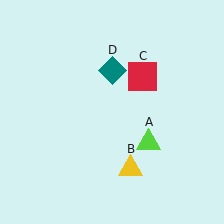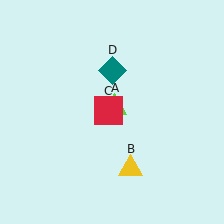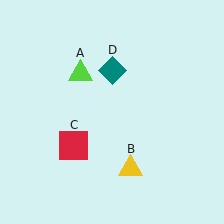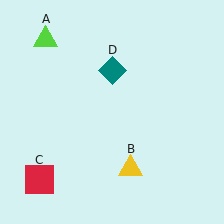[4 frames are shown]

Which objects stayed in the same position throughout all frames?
Yellow triangle (object B) and teal diamond (object D) remained stationary.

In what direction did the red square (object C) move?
The red square (object C) moved down and to the left.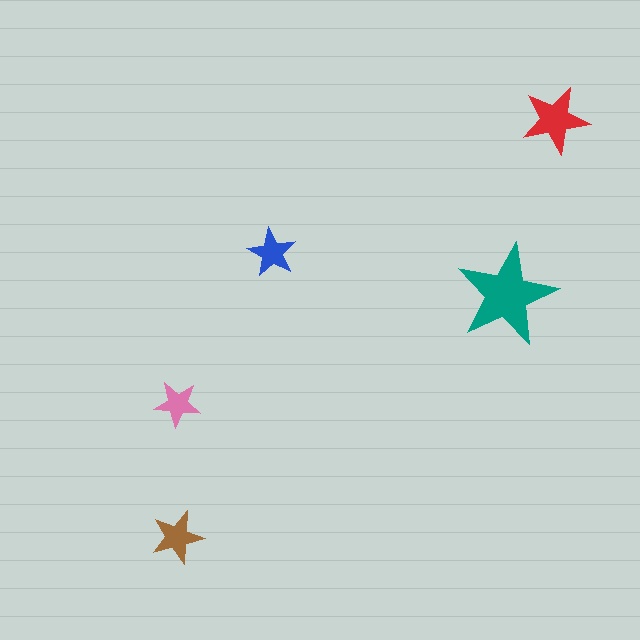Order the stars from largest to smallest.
the teal one, the red one, the brown one, the blue one, the pink one.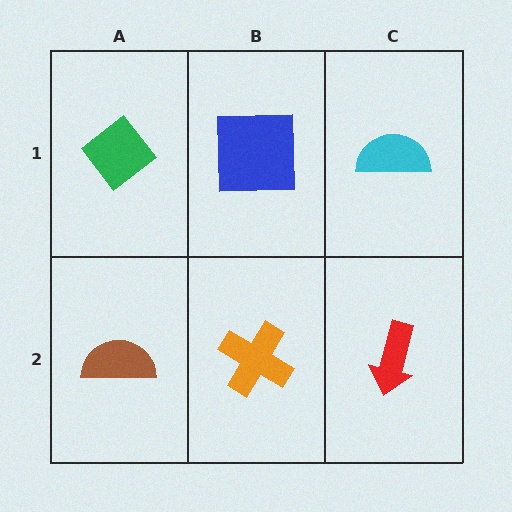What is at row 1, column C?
A cyan semicircle.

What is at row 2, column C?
A red arrow.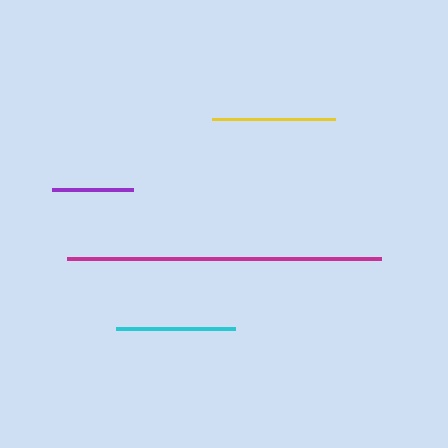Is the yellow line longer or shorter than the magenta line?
The magenta line is longer than the yellow line.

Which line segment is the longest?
The magenta line is the longest at approximately 314 pixels.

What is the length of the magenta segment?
The magenta segment is approximately 314 pixels long.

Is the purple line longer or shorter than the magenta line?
The magenta line is longer than the purple line.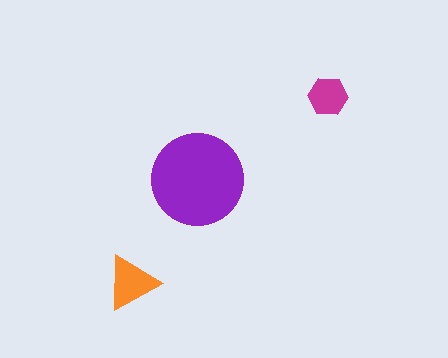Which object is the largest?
The purple circle.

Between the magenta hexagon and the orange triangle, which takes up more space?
The orange triangle.